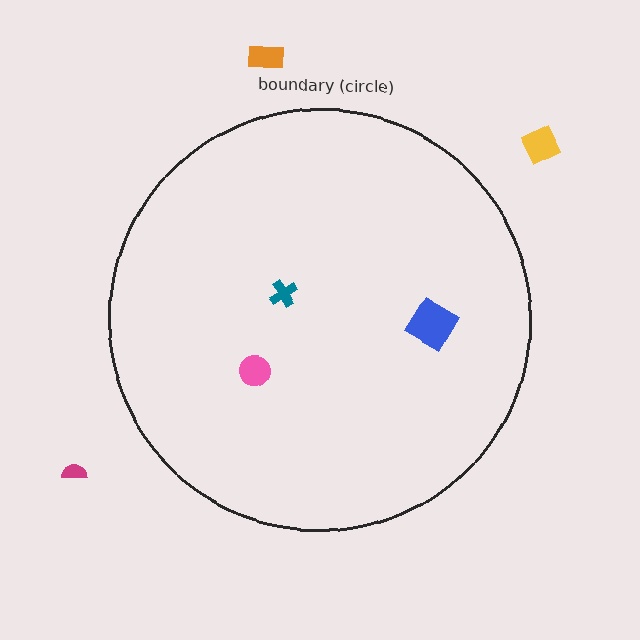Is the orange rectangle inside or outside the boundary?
Outside.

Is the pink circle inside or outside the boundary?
Inside.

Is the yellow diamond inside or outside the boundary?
Outside.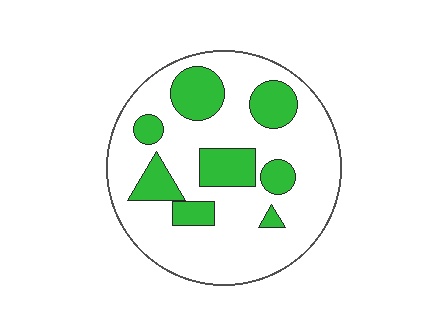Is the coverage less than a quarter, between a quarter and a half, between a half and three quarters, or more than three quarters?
Between a quarter and a half.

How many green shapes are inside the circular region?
8.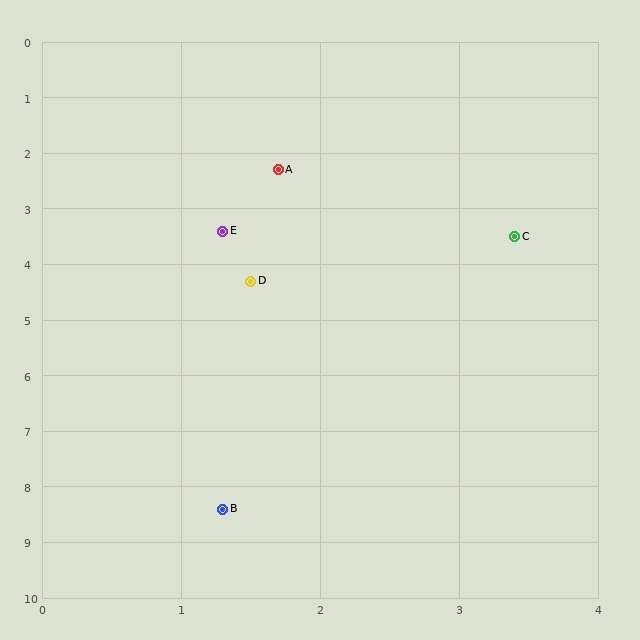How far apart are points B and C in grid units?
Points B and C are about 5.3 grid units apart.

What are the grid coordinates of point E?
Point E is at approximately (1.3, 3.4).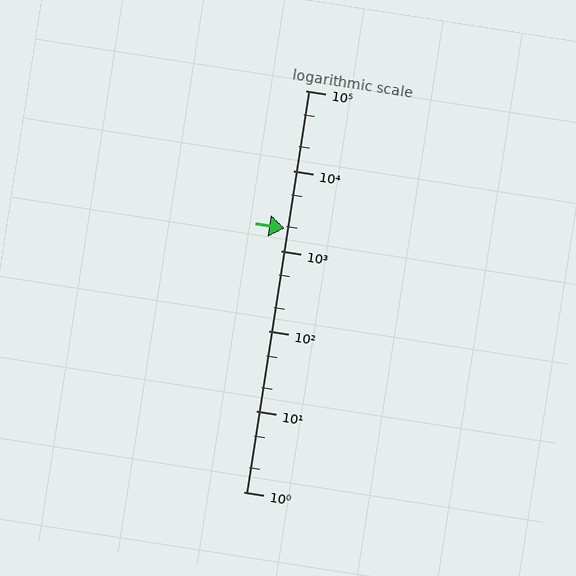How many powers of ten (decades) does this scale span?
The scale spans 5 decades, from 1 to 100000.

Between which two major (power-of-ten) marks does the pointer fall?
The pointer is between 1000 and 10000.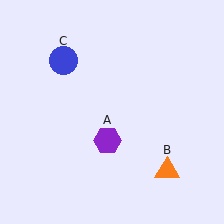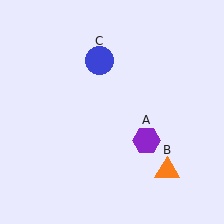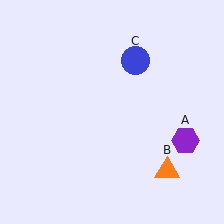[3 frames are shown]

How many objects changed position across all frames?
2 objects changed position: purple hexagon (object A), blue circle (object C).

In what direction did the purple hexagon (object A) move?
The purple hexagon (object A) moved right.